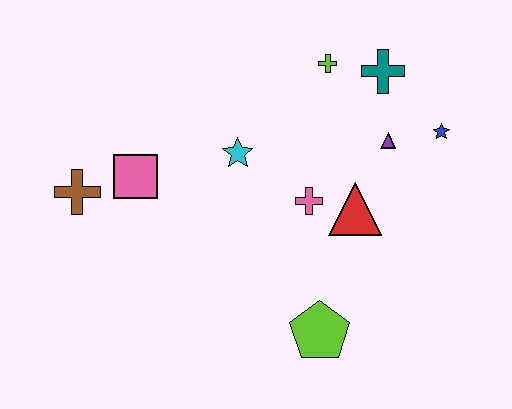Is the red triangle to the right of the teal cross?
No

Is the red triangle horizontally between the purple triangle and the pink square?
Yes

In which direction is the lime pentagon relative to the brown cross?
The lime pentagon is to the right of the brown cross.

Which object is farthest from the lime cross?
The brown cross is farthest from the lime cross.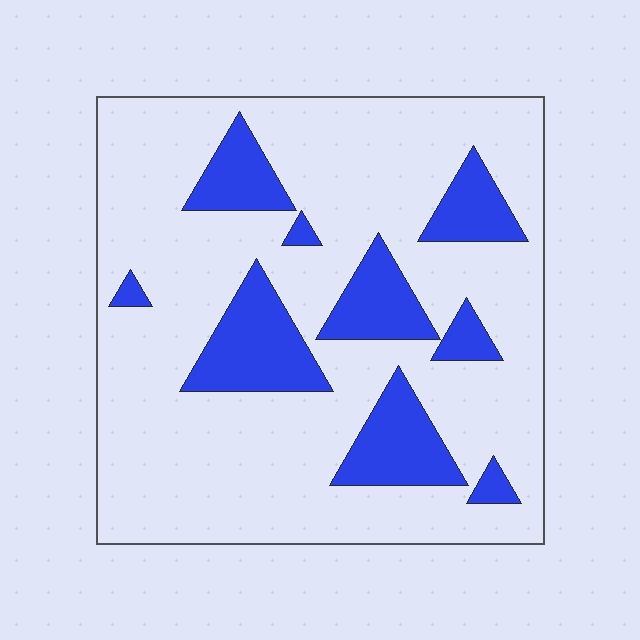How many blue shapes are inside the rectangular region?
9.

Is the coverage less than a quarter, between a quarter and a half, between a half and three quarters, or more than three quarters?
Less than a quarter.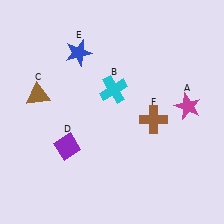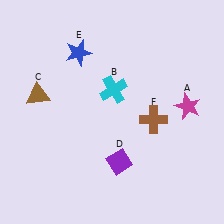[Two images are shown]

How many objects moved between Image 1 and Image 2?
1 object moved between the two images.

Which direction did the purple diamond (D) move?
The purple diamond (D) moved right.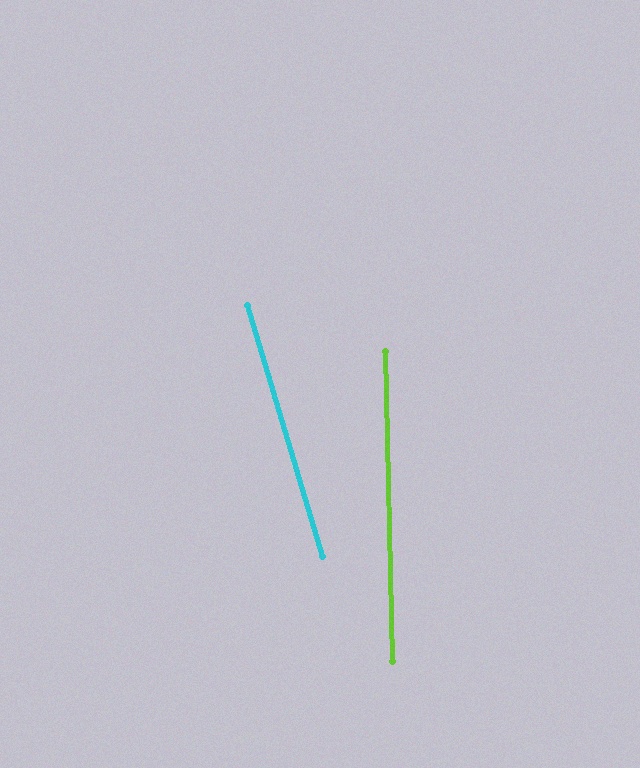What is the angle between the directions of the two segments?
Approximately 15 degrees.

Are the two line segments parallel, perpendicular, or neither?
Neither parallel nor perpendicular — they differ by about 15°.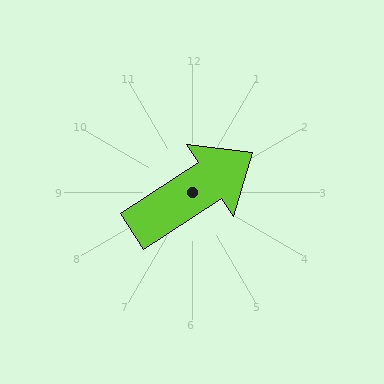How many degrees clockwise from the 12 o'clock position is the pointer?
Approximately 57 degrees.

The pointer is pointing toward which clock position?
Roughly 2 o'clock.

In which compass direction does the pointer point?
Northeast.